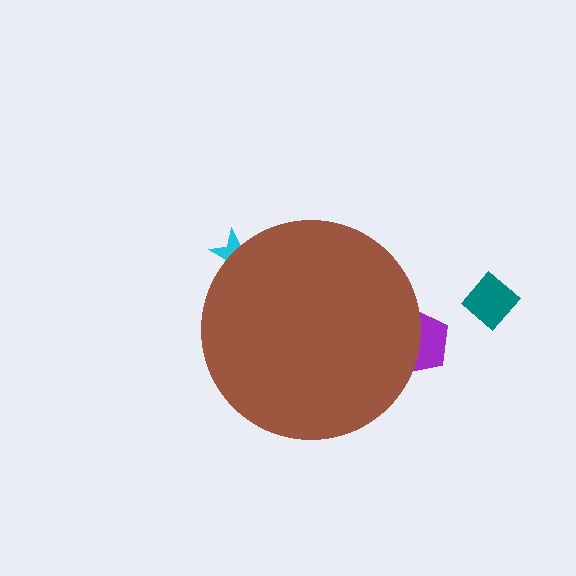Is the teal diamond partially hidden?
No, the teal diamond is fully visible.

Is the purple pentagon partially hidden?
Yes, the purple pentagon is partially hidden behind the brown circle.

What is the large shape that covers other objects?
A brown circle.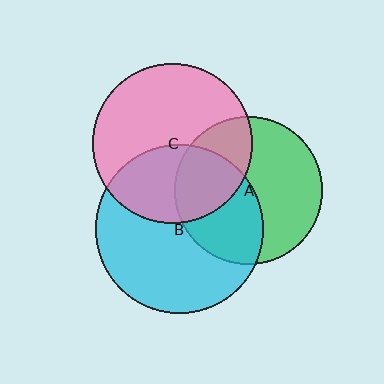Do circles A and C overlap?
Yes.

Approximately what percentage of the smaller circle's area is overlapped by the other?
Approximately 35%.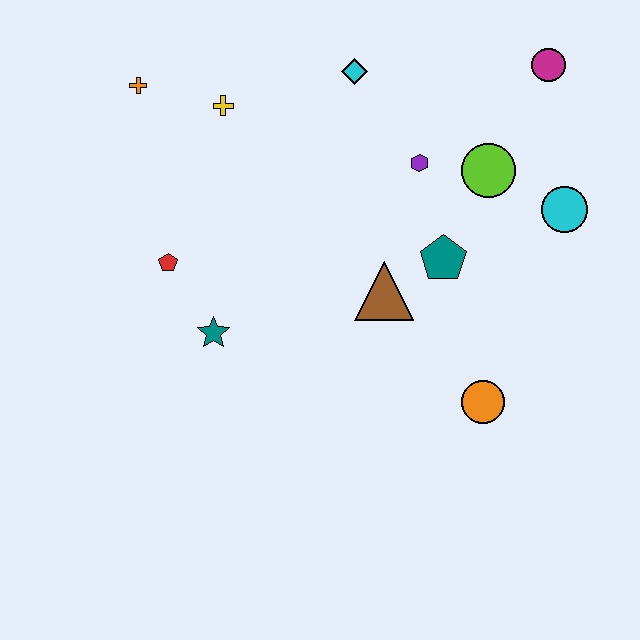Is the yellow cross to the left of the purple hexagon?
Yes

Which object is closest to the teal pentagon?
The brown triangle is closest to the teal pentagon.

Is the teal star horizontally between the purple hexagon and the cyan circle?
No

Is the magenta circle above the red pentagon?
Yes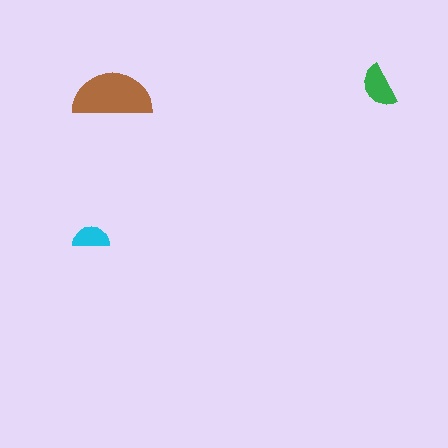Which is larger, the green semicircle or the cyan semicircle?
The green one.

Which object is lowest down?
The cyan semicircle is bottommost.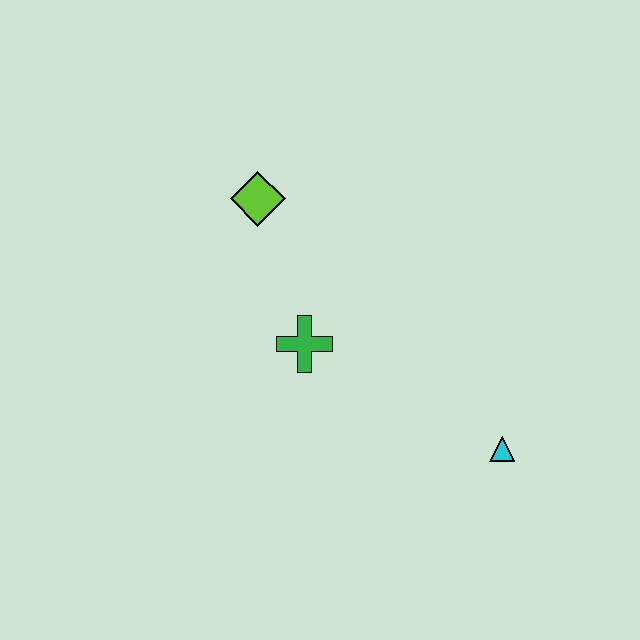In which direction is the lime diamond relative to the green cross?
The lime diamond is above the green cross.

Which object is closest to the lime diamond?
The green cross is closest to the lime diamond.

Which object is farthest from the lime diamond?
The cyan triangle is farthest from the lime diamond.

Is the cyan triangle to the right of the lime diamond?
Yes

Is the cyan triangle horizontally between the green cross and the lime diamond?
No